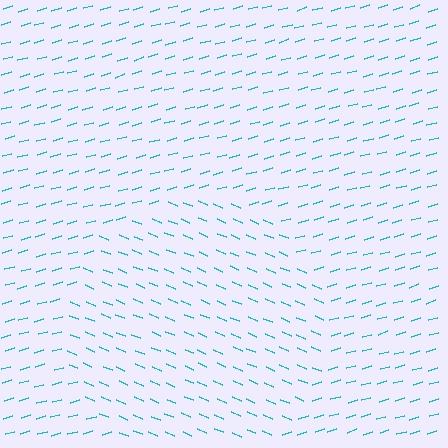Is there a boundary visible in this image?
Yes, there is a texture boundary formed by a change in line orientation.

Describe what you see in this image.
The image is filled with small cyan line segments. A circle region in the image has lines oriented differently from the surrounding lines, creating a visible texture boundary.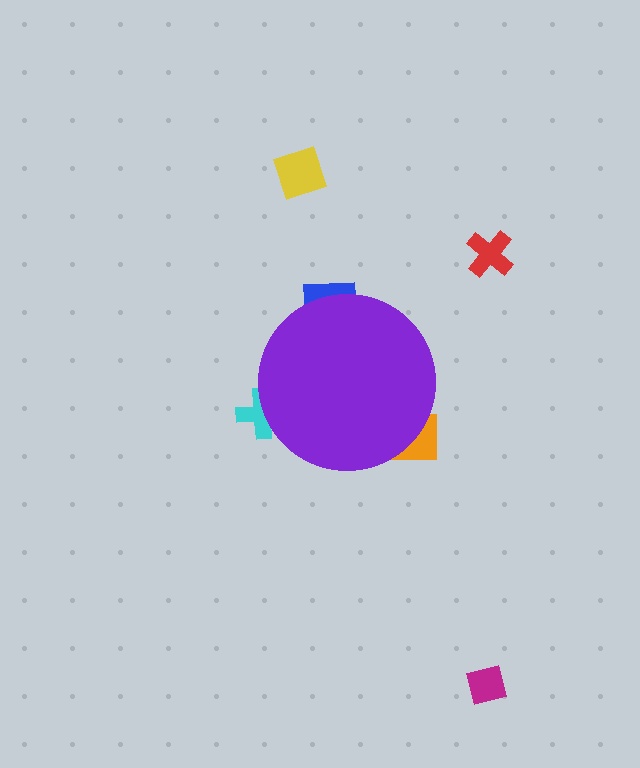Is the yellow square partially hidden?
No, the yellow square is fully visible.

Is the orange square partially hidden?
Yes, the orange square is partially hidden behind the purple circle.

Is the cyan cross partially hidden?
Yes, the cyan cross is partially hidden behind the purple circle.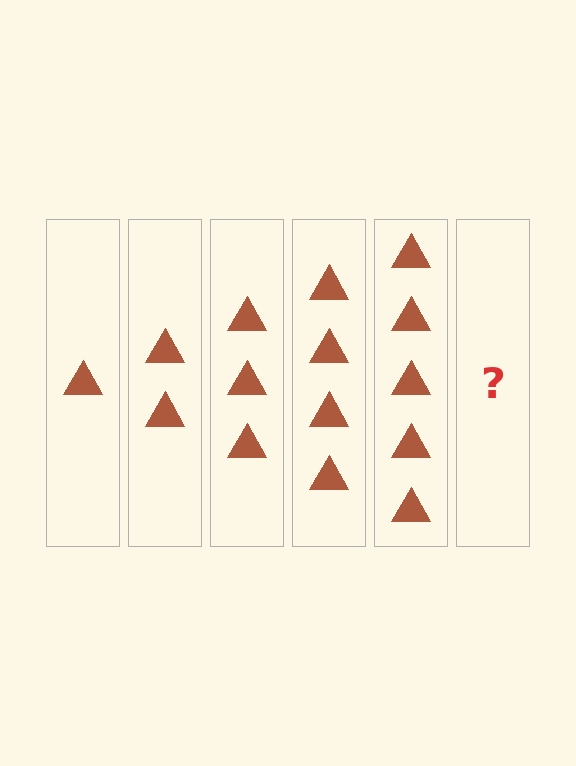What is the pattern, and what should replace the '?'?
The pattern is that each step adds one more triangle. The '?' should be 6 triangles.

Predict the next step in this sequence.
The next step is 6 triangles.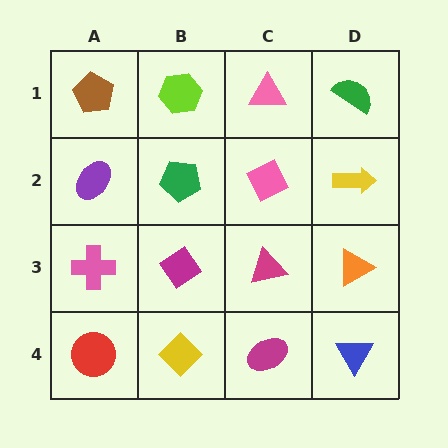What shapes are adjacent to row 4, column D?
An orange triangle (row 3, column D), a magenta ellipse (row 4, column C).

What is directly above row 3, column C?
A pink diamond.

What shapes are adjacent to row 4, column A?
A pink cross (row 3, column A), a yellow diamond (row 4, column B).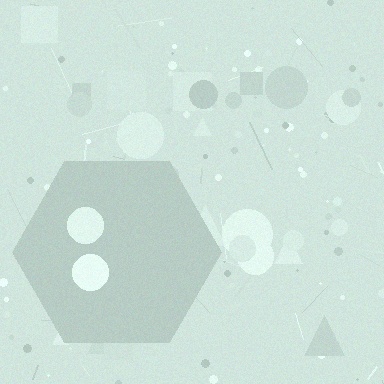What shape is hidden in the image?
A hexagon is hidden in the image.